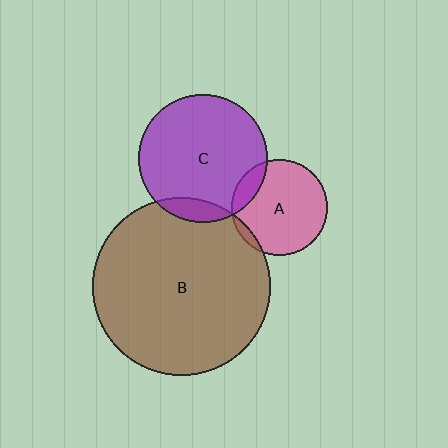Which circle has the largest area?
Circle B (brown).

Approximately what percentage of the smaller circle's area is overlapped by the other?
Approximately 5%.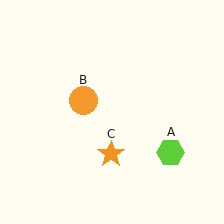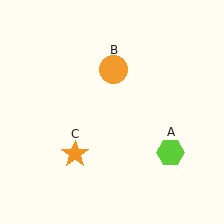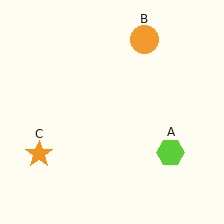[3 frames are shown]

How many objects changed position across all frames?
2 objects changed position: orange circle (object B), orange star (object C).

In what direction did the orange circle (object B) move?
The orange circle (object B) moved up and to the right.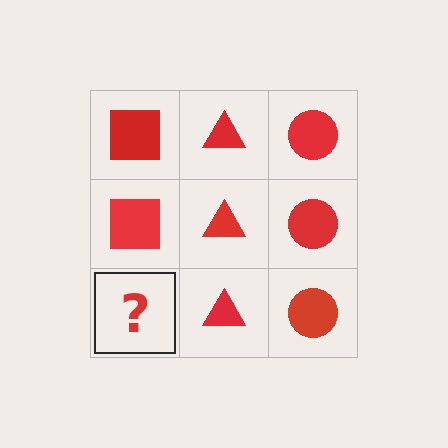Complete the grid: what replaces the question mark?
The question mark should be replaced with a red square.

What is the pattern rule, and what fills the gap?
The rule is that each column has a consistent shape. The gap should be filled with a red square.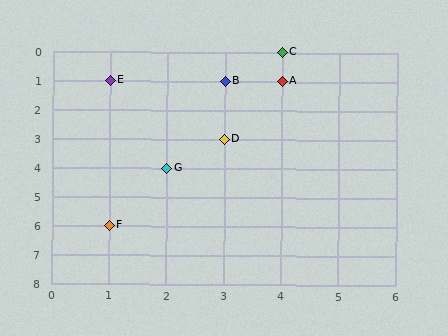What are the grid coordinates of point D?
Point D is at grid coordinates (3, 3).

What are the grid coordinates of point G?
Point G is at grid coordinates (2, 4).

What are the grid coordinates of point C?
Point C is at grid coordinates (4, 0).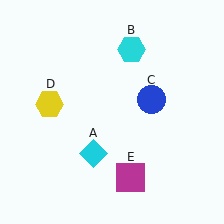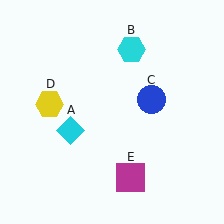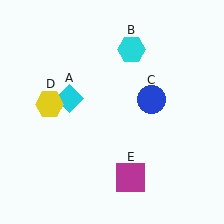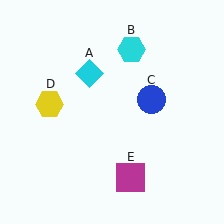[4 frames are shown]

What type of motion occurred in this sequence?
The cyan diamond (object A) rotated clockwise around the center of the scene.